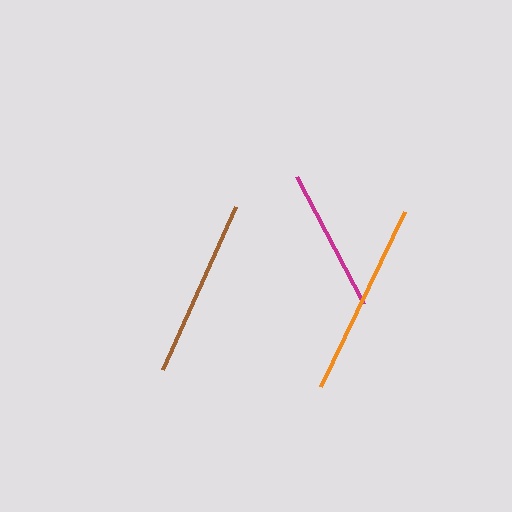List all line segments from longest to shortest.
From longest to shortest: orange, brown, magenta.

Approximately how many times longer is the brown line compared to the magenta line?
The brown line is approximately 1.2 times the length of the magenta line.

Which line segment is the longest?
The orange line is the longest at approximately 194 pixels.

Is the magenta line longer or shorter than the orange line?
The orange line is longer than the magenta line.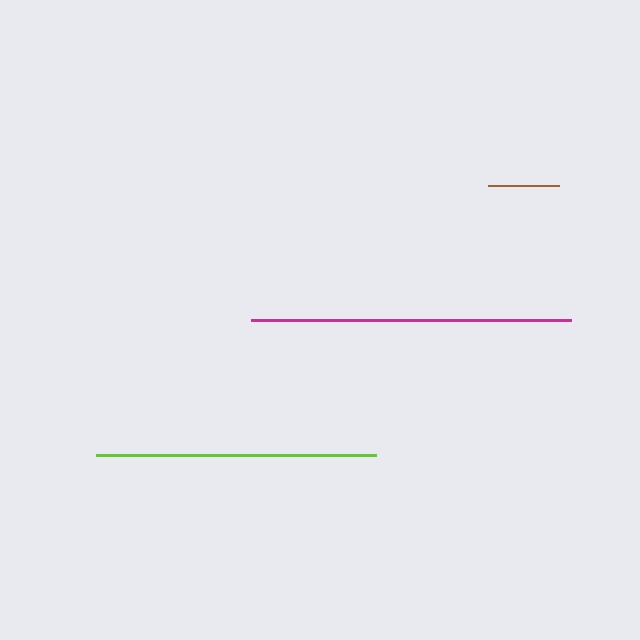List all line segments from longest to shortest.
From longest to shortest: magenta, lime, brown.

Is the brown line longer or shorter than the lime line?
The lime line is longer than the brown line.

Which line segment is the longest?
The magenta line is the longest at approximately 319 pixels.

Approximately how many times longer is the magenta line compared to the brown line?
The magenta line is approximately 4.5 times the length of the brown line.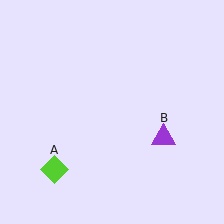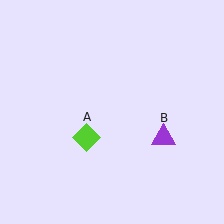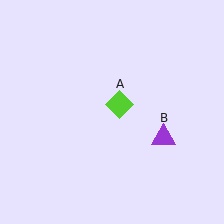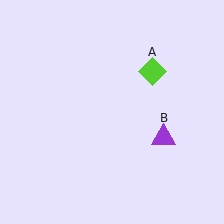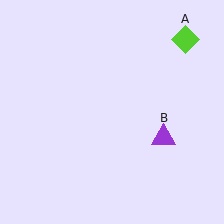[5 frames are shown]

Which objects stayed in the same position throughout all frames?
Purple triangle (object B) remained stationary.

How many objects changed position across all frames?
1 object changed position: lime diamond (object A).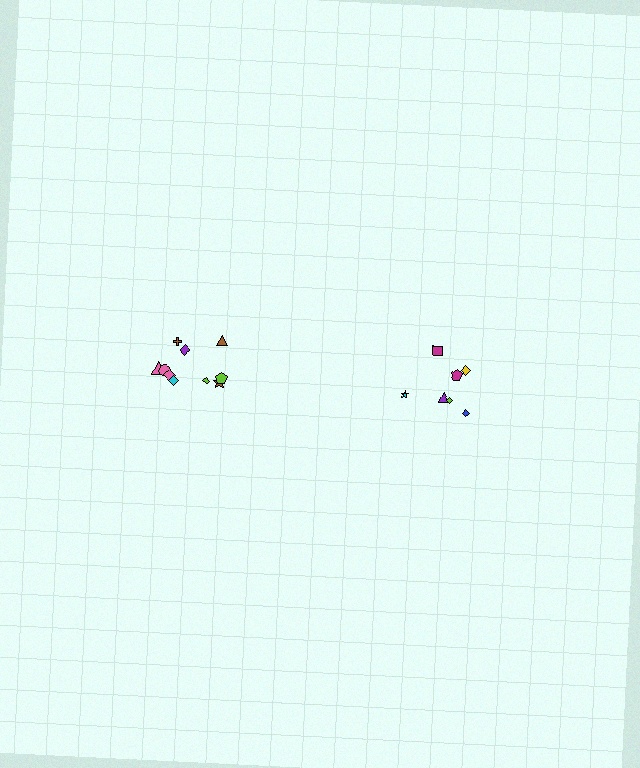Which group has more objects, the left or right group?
The left group.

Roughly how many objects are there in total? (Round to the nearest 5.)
Roughly 15 objects in total.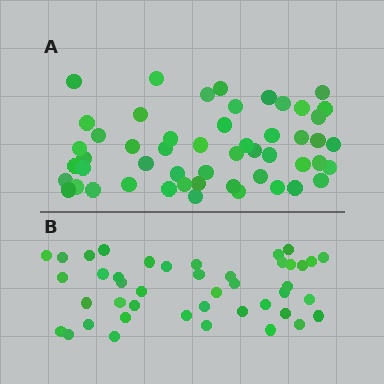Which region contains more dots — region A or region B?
Region A (the top region) has more dots.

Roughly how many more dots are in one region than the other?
Region A has roughly 8 or so more dots than region B.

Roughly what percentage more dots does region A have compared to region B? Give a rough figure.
About 20% more.